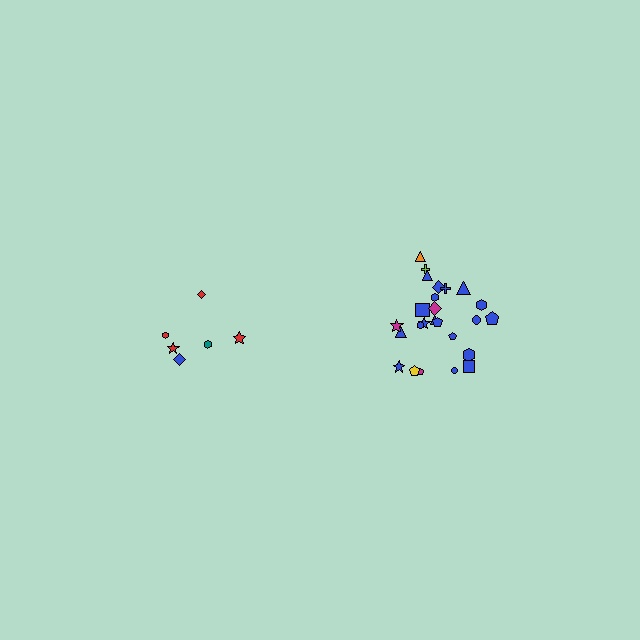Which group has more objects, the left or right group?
The right group.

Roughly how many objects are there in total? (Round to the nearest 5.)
Roughly 30 objects in total.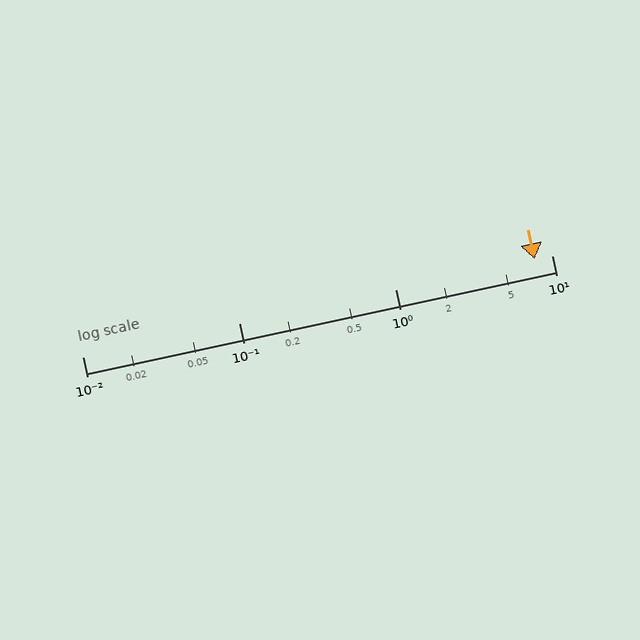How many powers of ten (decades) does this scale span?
The scale spans 3 decades, from 0.01 to 10.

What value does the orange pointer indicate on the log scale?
The pointer indicates approximately 7.8.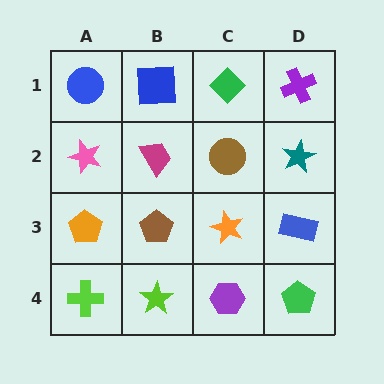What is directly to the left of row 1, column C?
A blue square.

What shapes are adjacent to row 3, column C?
A brown circle (row 2, column C), a purple hexagon (row 4, column C), a brown pentagon (row 3, column B), a blue rectangle (row 3, column D).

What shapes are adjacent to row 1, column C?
A brown circle (row 2, column C), a blue square (row 1, column B), a purple cross (row 1, column D).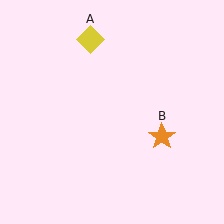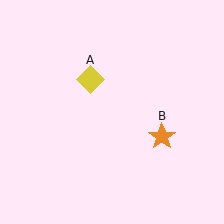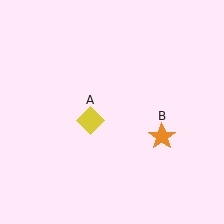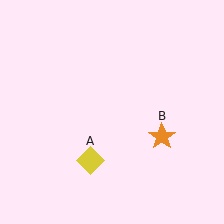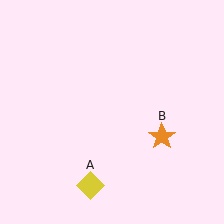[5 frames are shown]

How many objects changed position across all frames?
1 object changed position: yellow diamond (object A).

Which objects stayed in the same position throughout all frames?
Orange star (object B) remained stationary.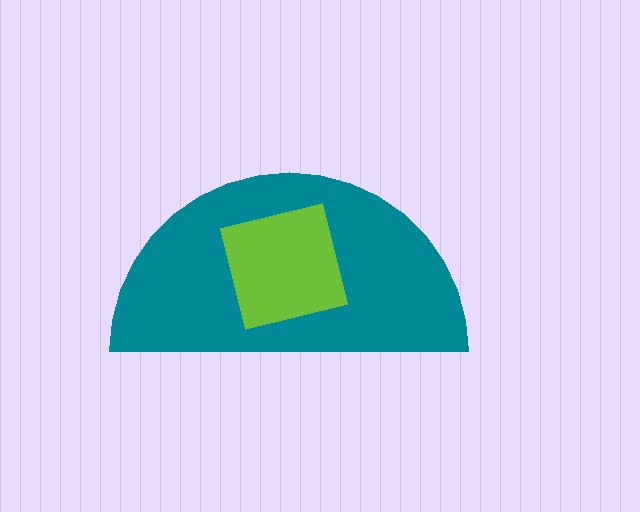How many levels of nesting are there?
2.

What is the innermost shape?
The lime square.